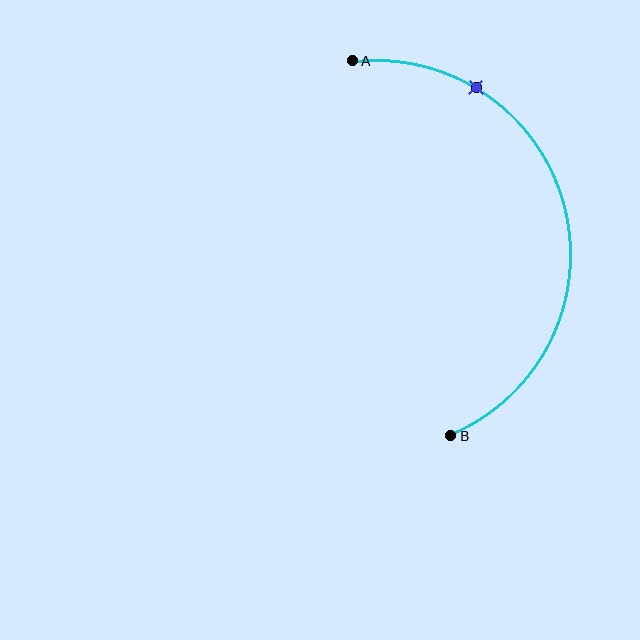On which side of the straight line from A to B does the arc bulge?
The arc bulges to the right of the straight line connecting A and B.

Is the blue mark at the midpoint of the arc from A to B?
No. The blue mark lies on the arc but is closer to endpoint A. The arc midpoint would be at the point on the curve equidistant along the arc from both A and B.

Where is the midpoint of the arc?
The arc midpoint is the point on the curve farthest from the straight line joining A and B. It sits to the right of that line.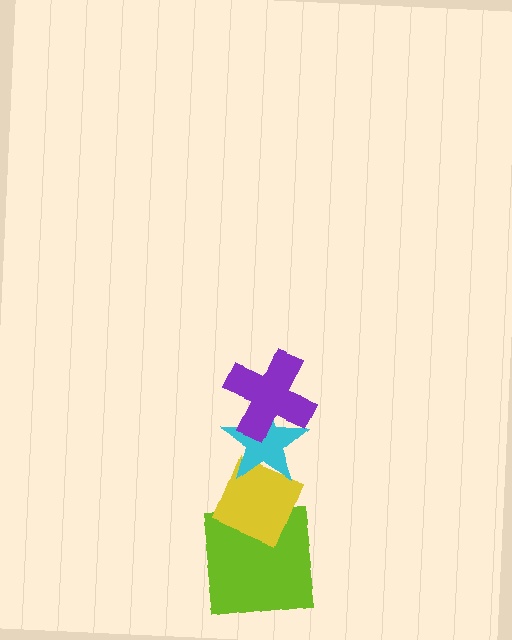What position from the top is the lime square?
The lime square is 4th from the top.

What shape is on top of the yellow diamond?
The cyan star is on top of the yellow diamond.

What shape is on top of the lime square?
The yellow diamond is on top of the lime square.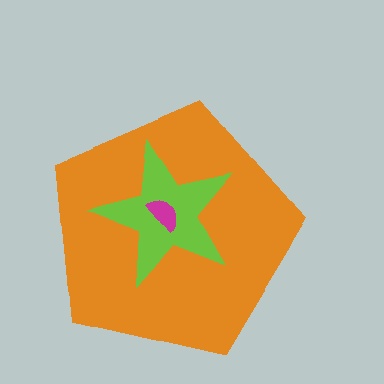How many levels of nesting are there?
3.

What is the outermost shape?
The orange pentagon.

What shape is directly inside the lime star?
The magenta semicircle.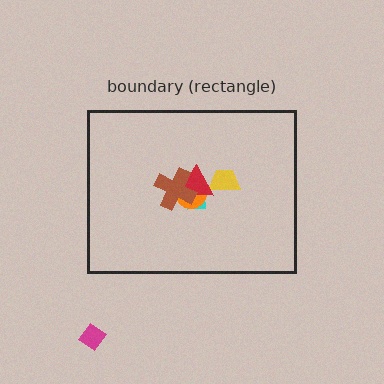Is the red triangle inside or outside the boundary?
Inside.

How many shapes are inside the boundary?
5 inside, 1 outside.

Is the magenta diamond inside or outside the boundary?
Outside.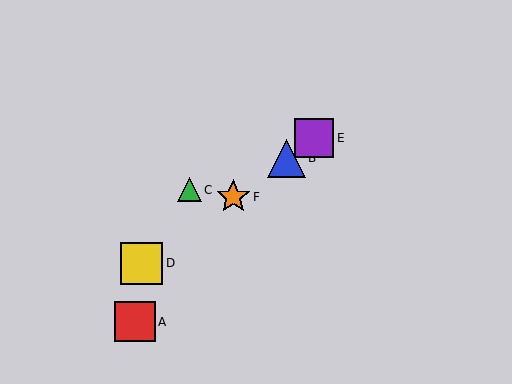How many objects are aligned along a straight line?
4 objects (B, D, E, F) are aligned along a straight line.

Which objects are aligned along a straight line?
Objects B, D, E, F are aligned along a straight line.